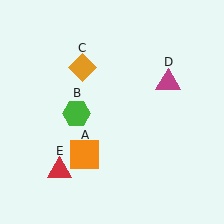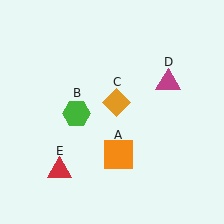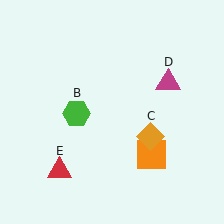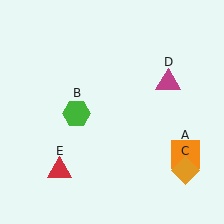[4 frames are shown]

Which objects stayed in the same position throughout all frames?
Green hexagon (object B) and magenta triangle (object D) and red triangle (object E) remained stationary.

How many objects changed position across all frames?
2 objects changed position: orange square (object A), orange diamond (object C).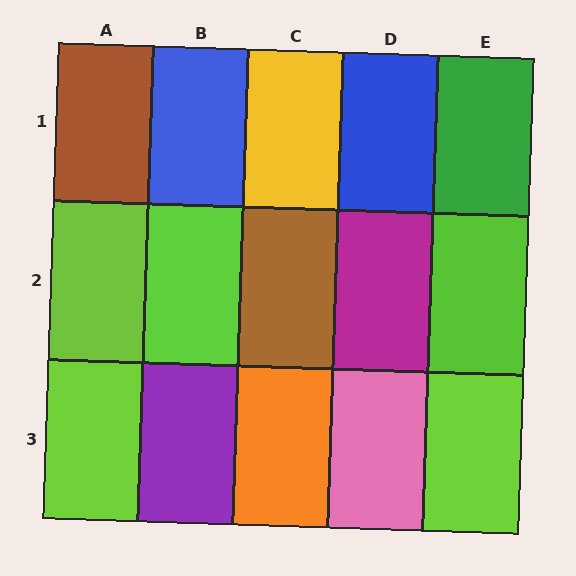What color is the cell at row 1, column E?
Green.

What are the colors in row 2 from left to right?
Lime, lime, brown, magenta, lime.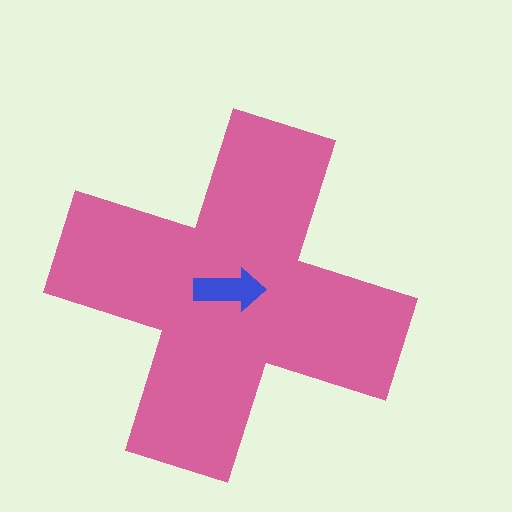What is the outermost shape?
The pink cross.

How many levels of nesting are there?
2.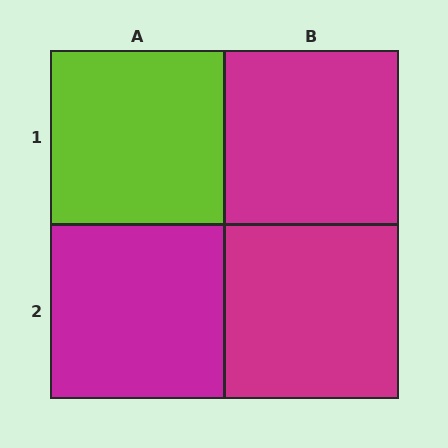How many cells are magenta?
3 cells are magenta.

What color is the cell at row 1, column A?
Lime.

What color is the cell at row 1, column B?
Magenta.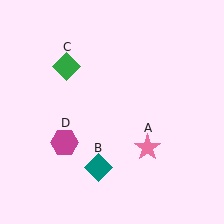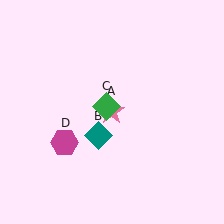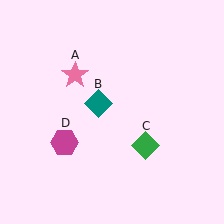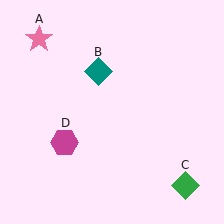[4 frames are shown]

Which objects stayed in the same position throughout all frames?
Magenta hexagon (object D) remained stationary.